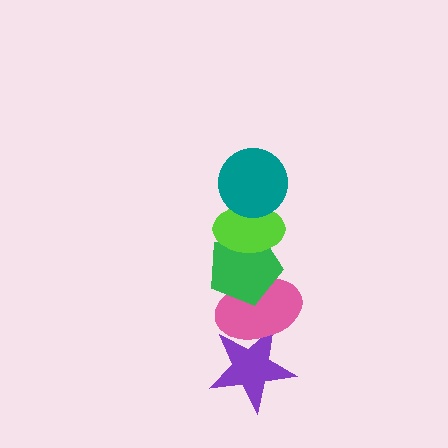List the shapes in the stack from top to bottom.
From top to bottom: the teal circle, the lime ellipse, the green pentagon, the pink ellipse, the purple star.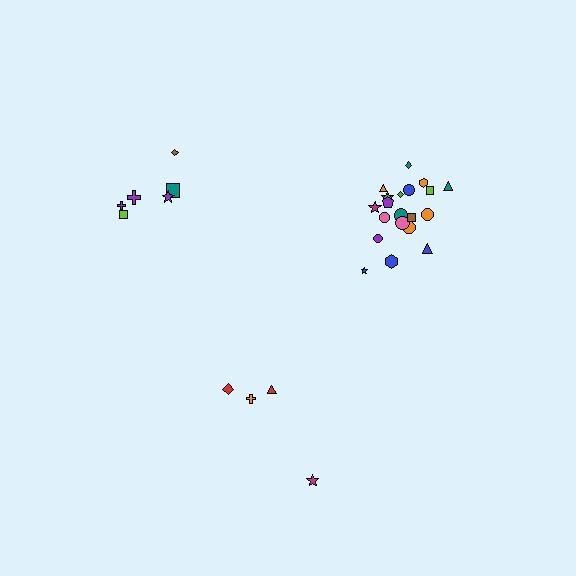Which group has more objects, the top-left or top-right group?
The top-right group.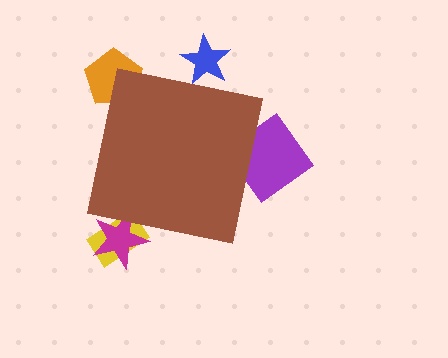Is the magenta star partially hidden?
Yes, the magenta star is partially hidden behind the brown square.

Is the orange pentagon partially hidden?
Yes, the orange pentagon is partially hidden behind the brown square.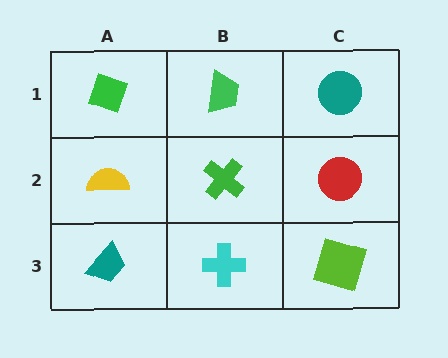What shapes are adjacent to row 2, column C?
A teal circle (row 1, column C), a lime square (row 3, column C), a green cross (row 2, column B).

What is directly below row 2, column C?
A lime square.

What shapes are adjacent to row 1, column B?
A green cross (row 2, column B), a green diamond (row 1, column A), a teal circle (row 1, column C).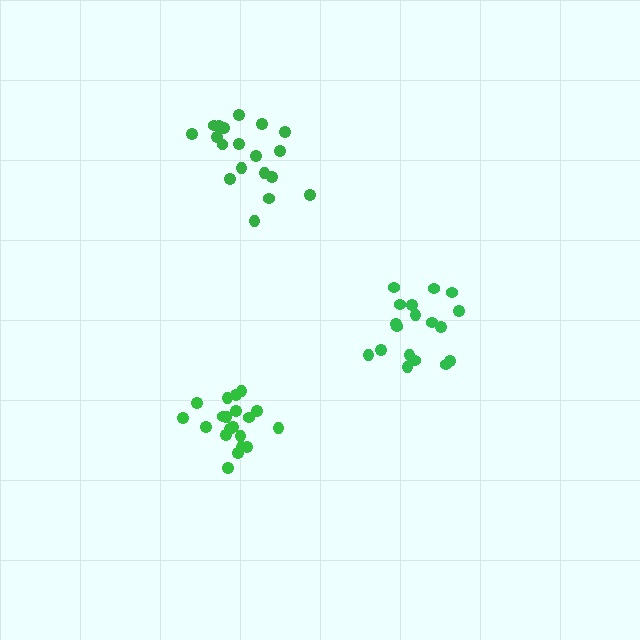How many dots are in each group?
Group 1: 18 dots, Group 2: 20 dots, Group 3: 19 dots (57 total).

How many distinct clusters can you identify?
There are 3 distinct clusters.